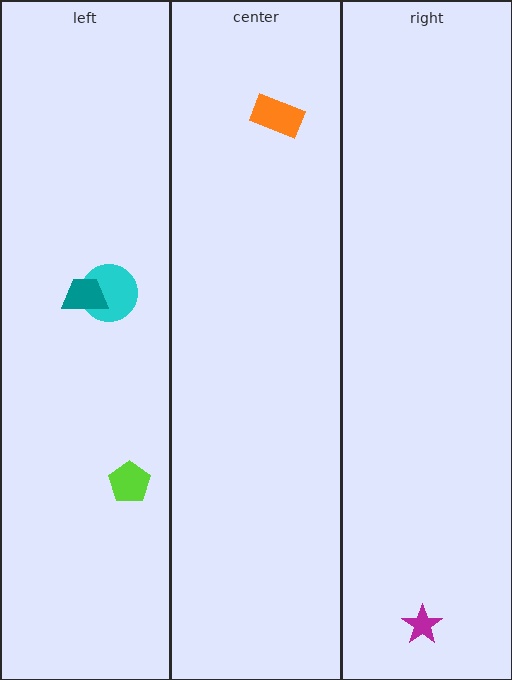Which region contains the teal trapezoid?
The left region.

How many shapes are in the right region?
1.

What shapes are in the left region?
The cyan circle, the lime pentagon, the teal trapezoid.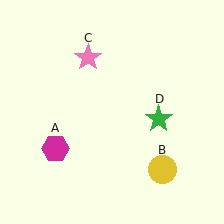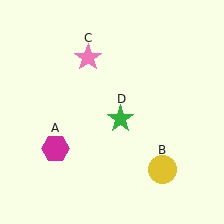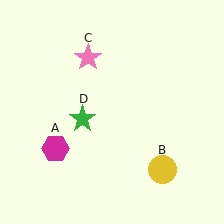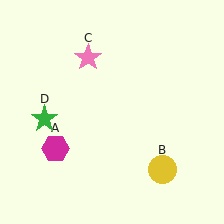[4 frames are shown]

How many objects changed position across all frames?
1 object changed position: green star (object D).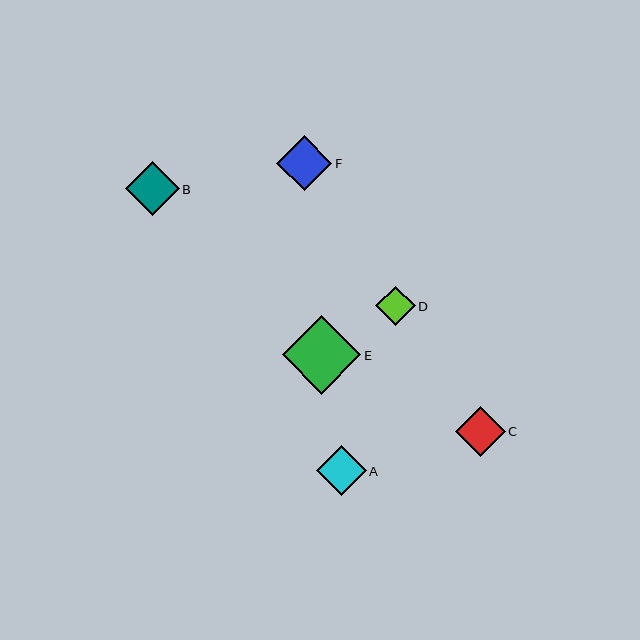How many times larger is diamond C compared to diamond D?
Diamond C is approximately 1.3 times the size of diamond D.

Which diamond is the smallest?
Diamond D is the smallest with a size of approximately 39 pixels.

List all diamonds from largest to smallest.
From largest to smallest: E, F, B, A, C, D.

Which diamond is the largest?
Diamond E is the largest with a size of approximately 79 pixels.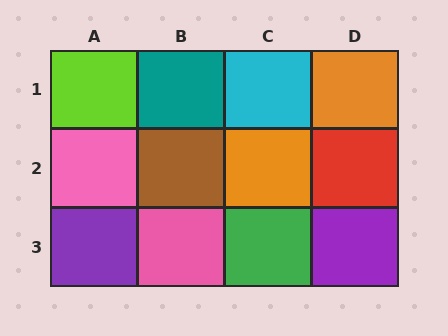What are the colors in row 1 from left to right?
Lime, teal, cyan, orange.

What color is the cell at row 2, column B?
Brown.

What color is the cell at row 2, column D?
Red.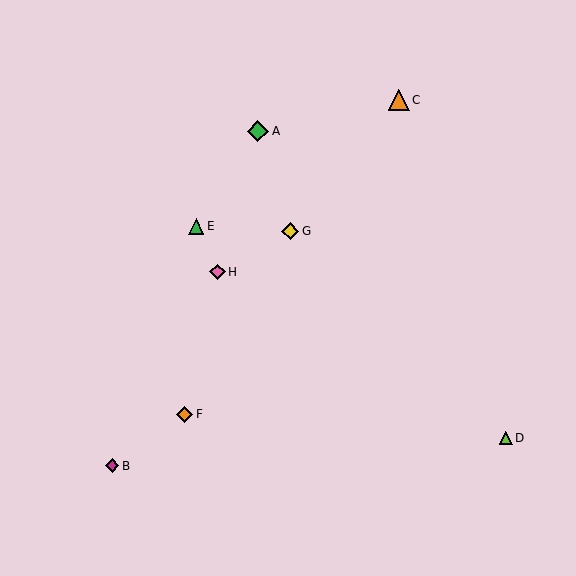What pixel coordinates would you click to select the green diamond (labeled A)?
Click at (258, 131) to select the green diamond A.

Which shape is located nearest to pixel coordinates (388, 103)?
The orange triangle (labeled C) at (399, 100) is nearest to that location.